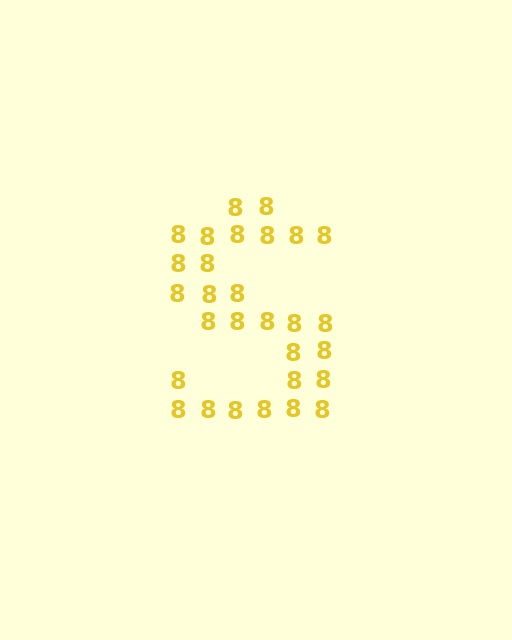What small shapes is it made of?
It is made of small digit 8's.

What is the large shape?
The large shape is the letter S.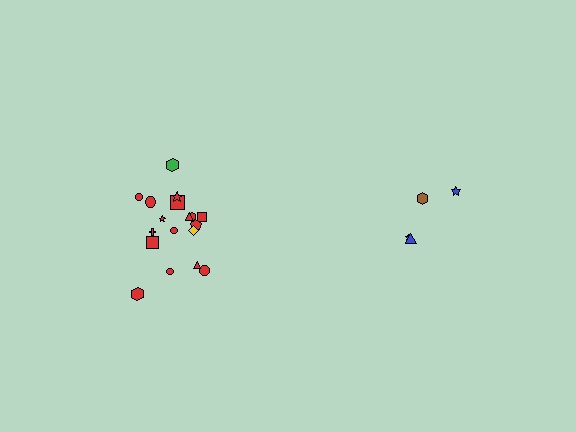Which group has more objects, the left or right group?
The left group.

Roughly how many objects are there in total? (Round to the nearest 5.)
Roughly 20 objects in total.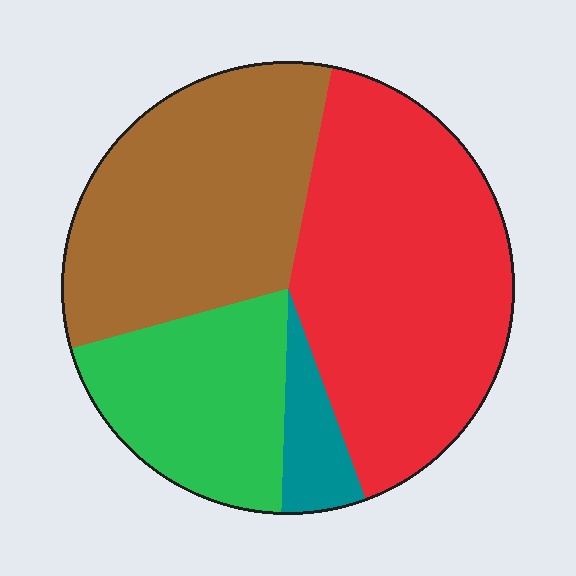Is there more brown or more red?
Red.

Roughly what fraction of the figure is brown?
Brown covers roughly 35% of the figure.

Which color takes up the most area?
Red, at roughly 40%.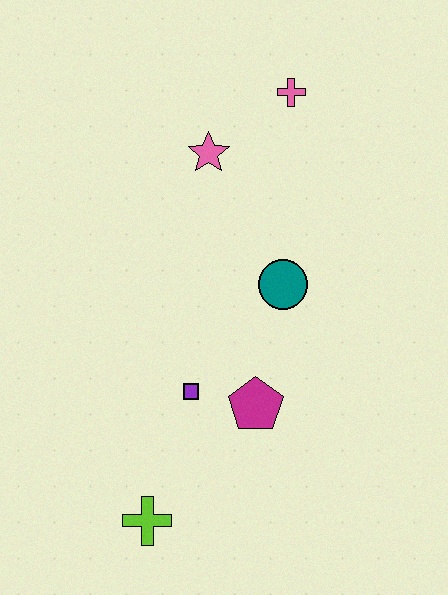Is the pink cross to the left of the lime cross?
No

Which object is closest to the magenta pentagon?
The purple square is closest to the magenta pentagon.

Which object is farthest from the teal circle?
The lime cross is farthest from the teal circle.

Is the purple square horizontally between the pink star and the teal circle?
No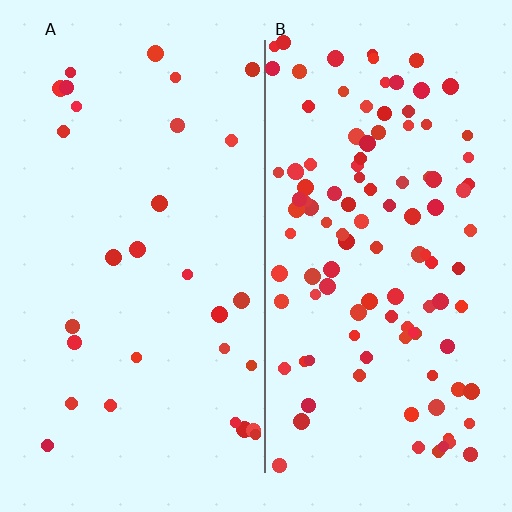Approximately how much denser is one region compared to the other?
Approximately 3.7× — region B over region A.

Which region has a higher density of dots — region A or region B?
B (the right).